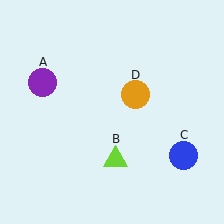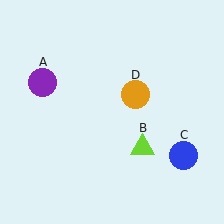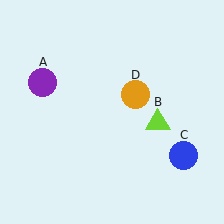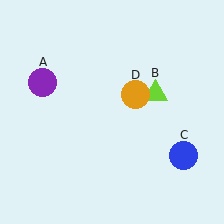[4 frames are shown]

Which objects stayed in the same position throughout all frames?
Purple circle (object A) and blue circle (object C) and orange circle (object D) remained stationary.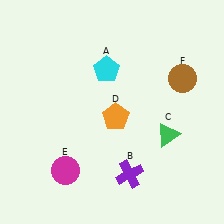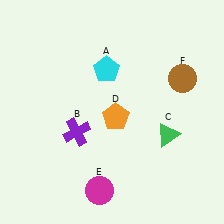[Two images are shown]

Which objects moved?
The objects that moved are: the purple cross (B), the magenta circle (E).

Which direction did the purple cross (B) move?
The purple cross (B) moved left.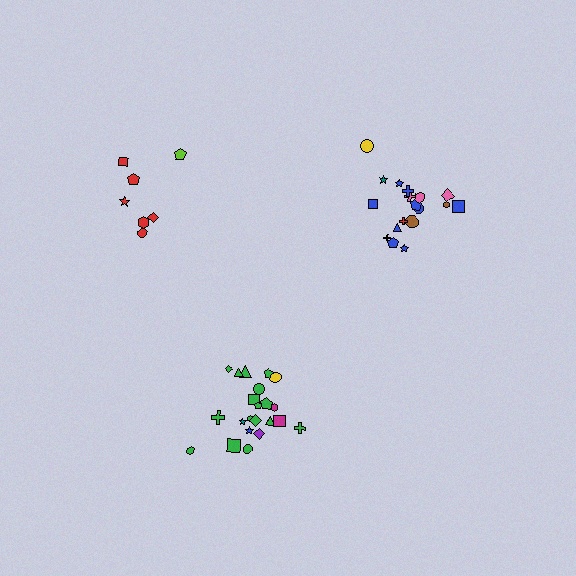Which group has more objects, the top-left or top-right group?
The top-right group.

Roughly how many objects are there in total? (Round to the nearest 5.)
Roughly 45 objects in total.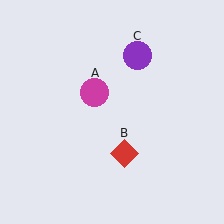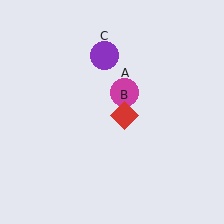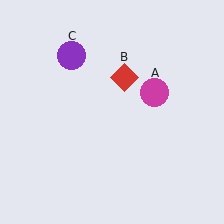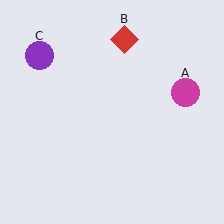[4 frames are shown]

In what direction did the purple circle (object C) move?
The purple circle (object C) moved left.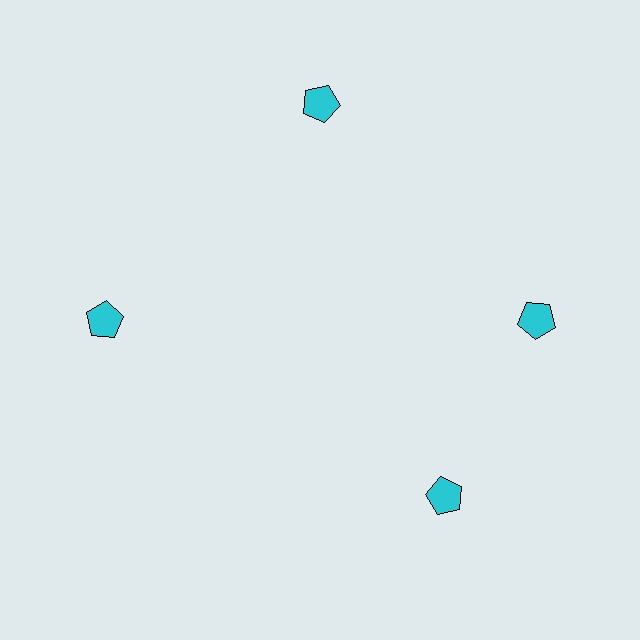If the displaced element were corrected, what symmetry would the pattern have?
It would have 4-fold rotational symmetry — the pattern would map onto itself every 90 degrees.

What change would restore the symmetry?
The symmetry would be restored by rotating it back into even spacing with its neighbors so that all 4 pentagons sit at equal angles and equal distance from the center.